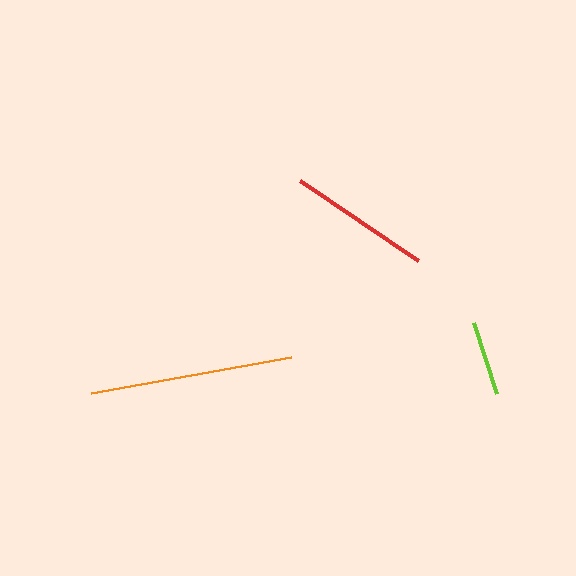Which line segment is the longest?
The orange line is the longest at approximately 204 pixels.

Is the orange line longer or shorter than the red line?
The orange line is longer than the red line.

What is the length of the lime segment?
The lime segment is approximately 75 pixels long.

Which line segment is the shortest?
The lime line is the shortest at approximately 75 pixels.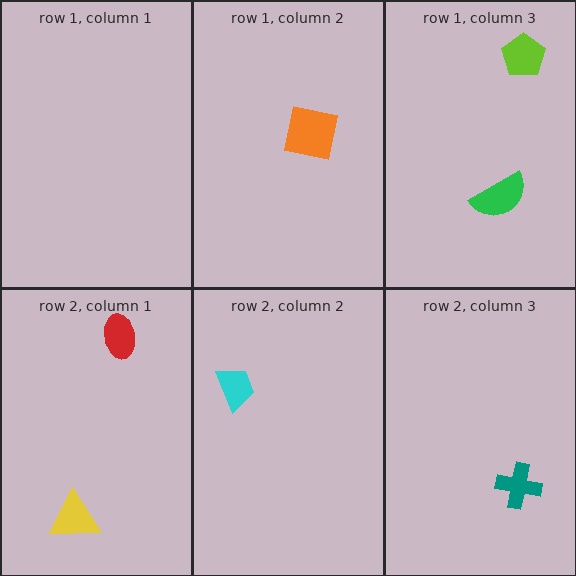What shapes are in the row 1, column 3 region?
The lime pentagon, the green semicircle.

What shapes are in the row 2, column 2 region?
The cyan trapezoid.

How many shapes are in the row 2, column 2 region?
1.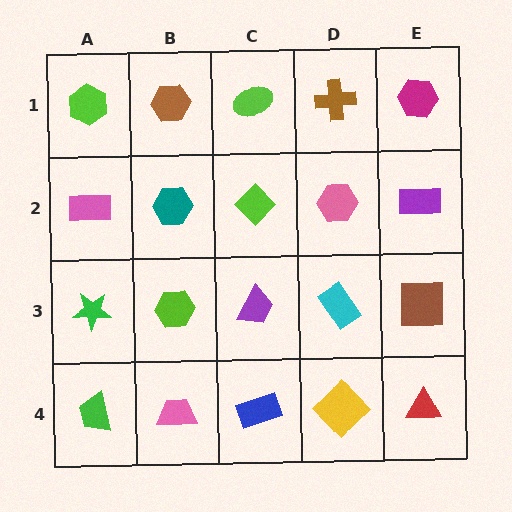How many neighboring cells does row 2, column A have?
3.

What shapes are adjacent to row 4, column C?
A purple trapezoid (row 3, column C), a pink trapezoid (row 4, column B), a yellow diamond (row 4, column D).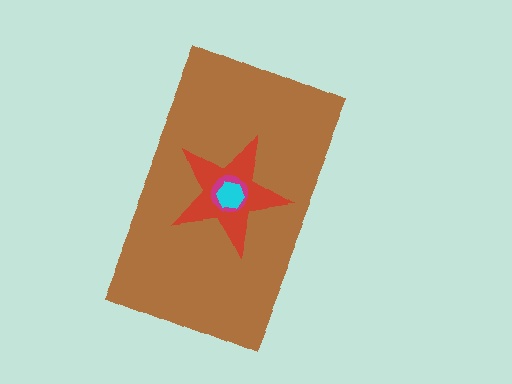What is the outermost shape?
The brown rectangle.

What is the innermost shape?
The cyan hexagon.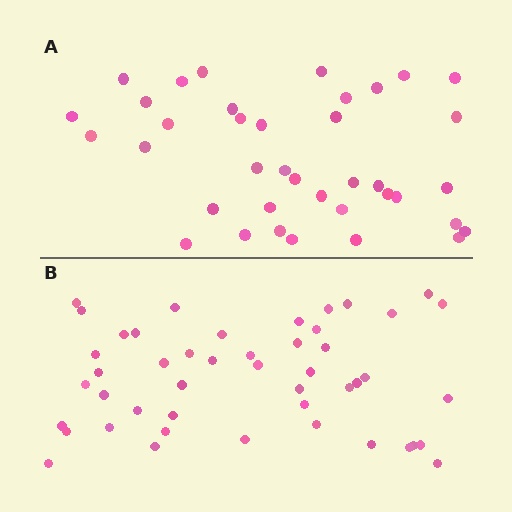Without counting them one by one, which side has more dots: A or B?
Region B (the bottom region) has more dots.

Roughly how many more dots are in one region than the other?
Region B has roughly 8 or so more dots than region A.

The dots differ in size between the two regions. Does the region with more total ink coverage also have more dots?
No. Region A has more total ink coverage because its dots are larger, but region B actually contains more individual dots. Total area can be misleading — the number of items is what matters here.